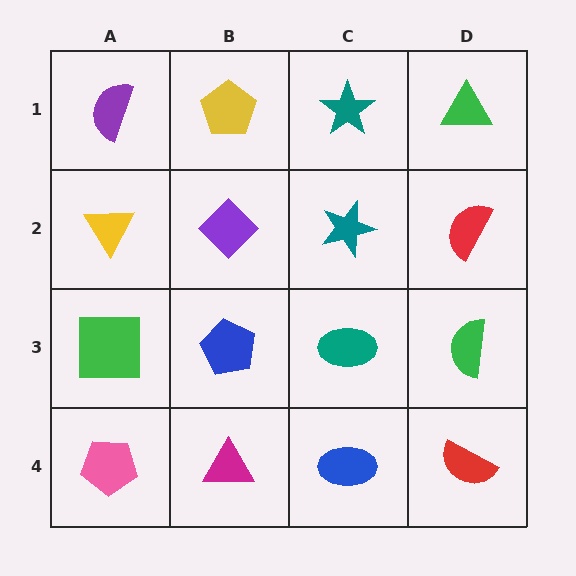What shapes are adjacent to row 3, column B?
A purple diamond (row 2, column B), a magenta triangle (row 4, column B), a green square (row 3, column A), a teal ellipse (row 3, column C).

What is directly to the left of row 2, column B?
A yellow triangle.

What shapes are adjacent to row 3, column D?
A red semicircle (row 2, column D), a red semicircle (row 4, column D), a teal ellipse (row 3, column C).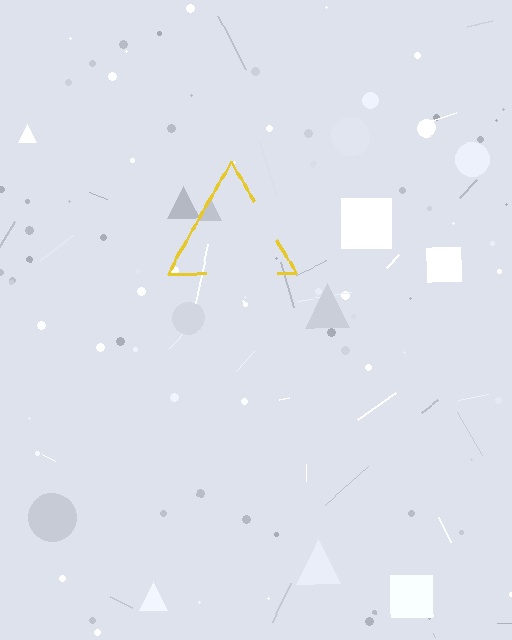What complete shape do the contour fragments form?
The contour fragments form a triangle.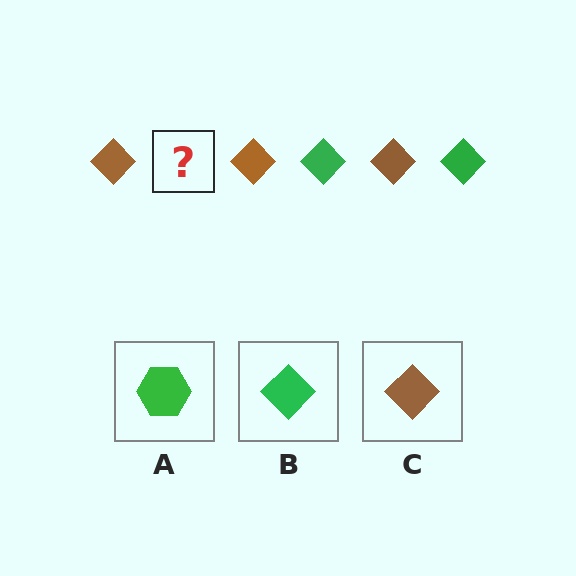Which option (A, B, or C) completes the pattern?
B.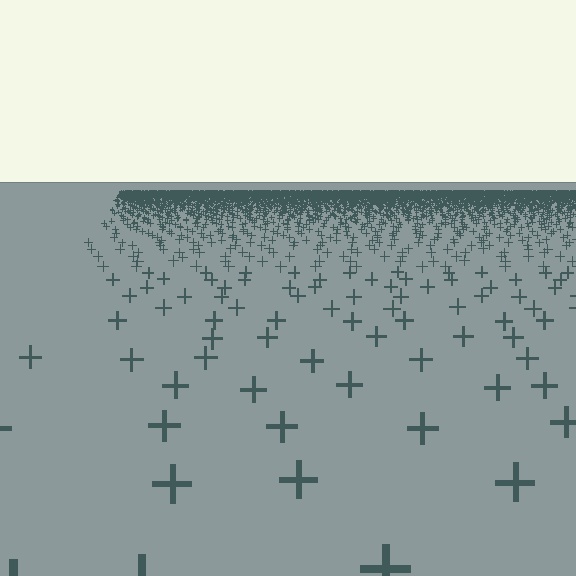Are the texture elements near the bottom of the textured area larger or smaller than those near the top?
Larger. Near the bottom, elements are closer to the viewer and appear at a bigger on-screen size.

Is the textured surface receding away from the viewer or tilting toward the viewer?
The surface is receding away from the viewer. Texture elements get smaller and denser toward the top.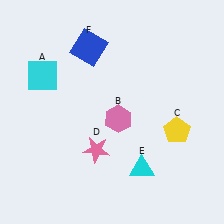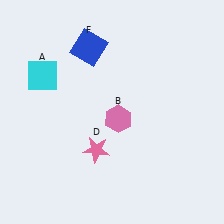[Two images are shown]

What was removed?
The yellow pentagon (C), the cyan triangle (E) were removed in Image 2.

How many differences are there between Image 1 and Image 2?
There are 2 differences between the two images.